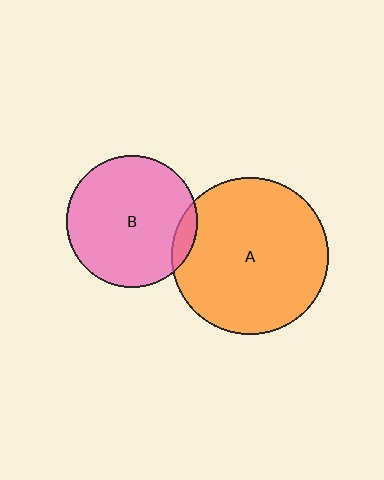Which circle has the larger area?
Circle A (orange).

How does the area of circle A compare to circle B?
Approximately 1.4 times.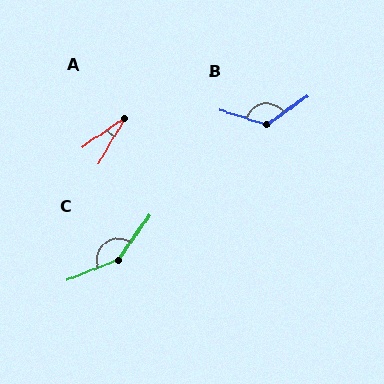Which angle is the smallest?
A, at approximately 24 degrees.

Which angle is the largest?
C, at approximately 146 degrees.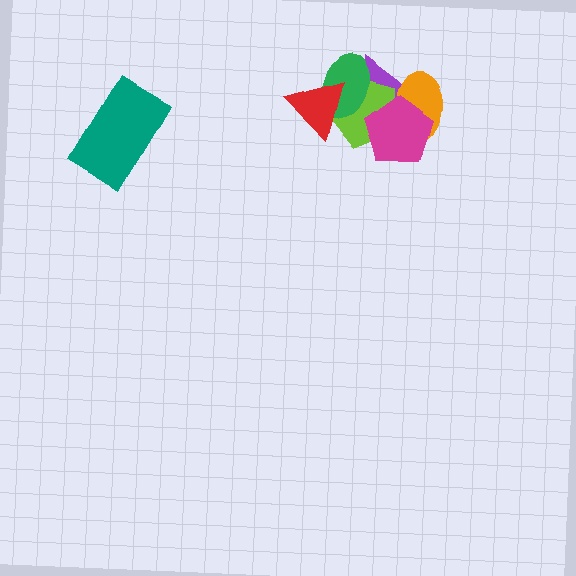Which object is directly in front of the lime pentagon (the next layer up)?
The green ellipse is directly in front of the lime pentagon.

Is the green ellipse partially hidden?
Yes, it is partially covered by another shape.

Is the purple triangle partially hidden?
Yes, it is partially covered by another shape.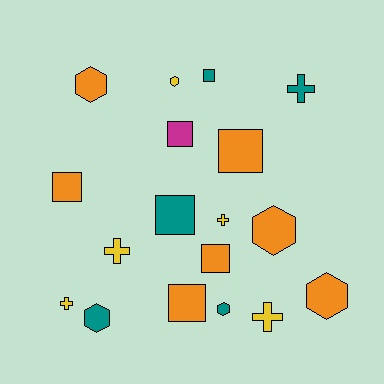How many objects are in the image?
There are 18 objects.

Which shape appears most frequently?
Square, with 7 objects.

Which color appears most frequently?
Orange, with 7 objects.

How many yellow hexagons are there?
There is 1 yellow hexagon.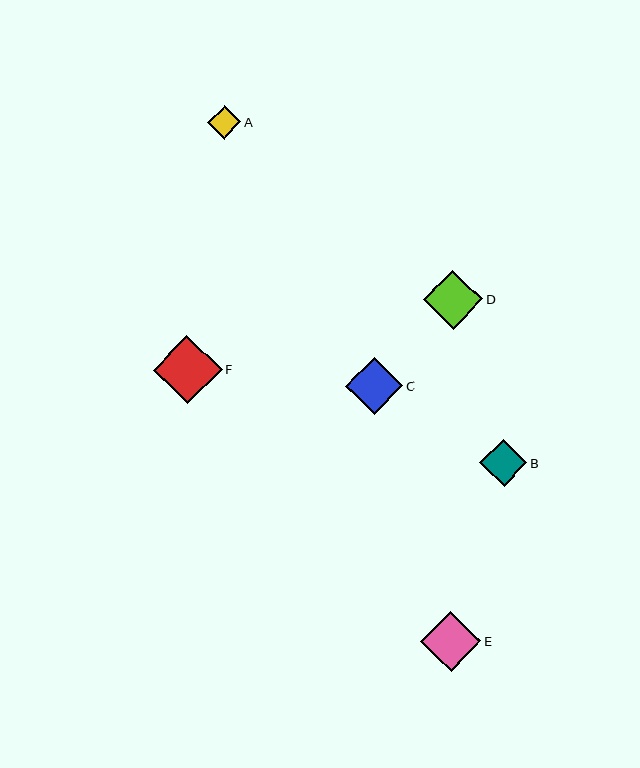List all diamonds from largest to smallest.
From largest to smallest: F, E, D, C, B, A.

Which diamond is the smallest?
Diamond A is the smallest with a size of approximately 33 pixels.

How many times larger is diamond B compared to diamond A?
Diamond B is approximately 1.4 times the size of diamond A.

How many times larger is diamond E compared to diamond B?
Diamond E is approximately 1.3 times the size of diamond B.